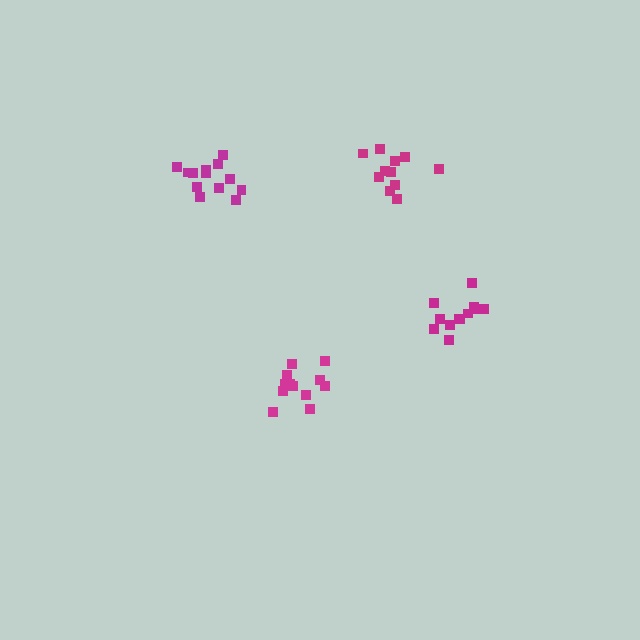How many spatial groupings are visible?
There are 4 spatial groupings.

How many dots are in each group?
Group 1: 12 dots, Group 2: 12 dots, Group 3: 11 dots, Group 4: 13 dots (48 total).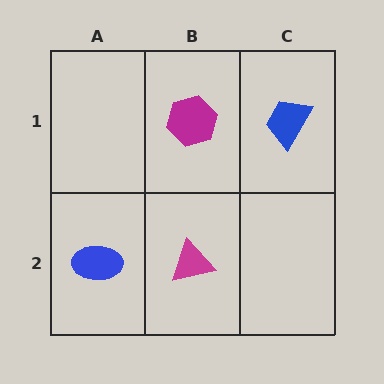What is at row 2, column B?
A magenta triangle.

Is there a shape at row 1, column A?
No, that cell is empty.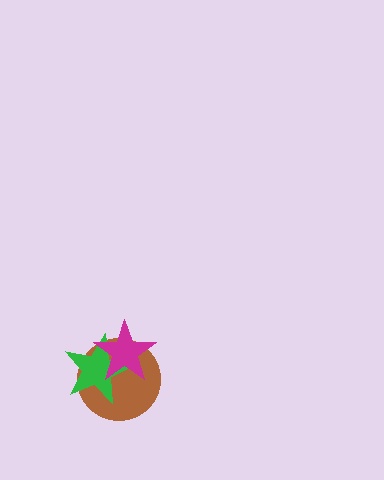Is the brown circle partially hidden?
Yes, it is partially covered by another shape.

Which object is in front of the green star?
The magenta star is in front of the green star.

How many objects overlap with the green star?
2 objects overlap with the green star.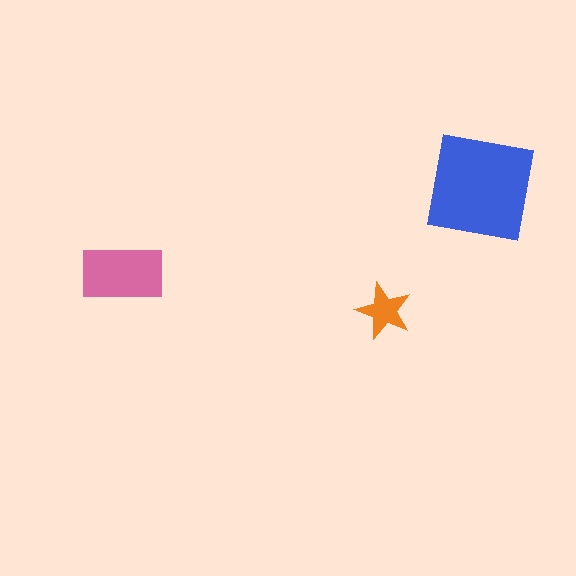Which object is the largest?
The blue square.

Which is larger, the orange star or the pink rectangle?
The pink rectangle.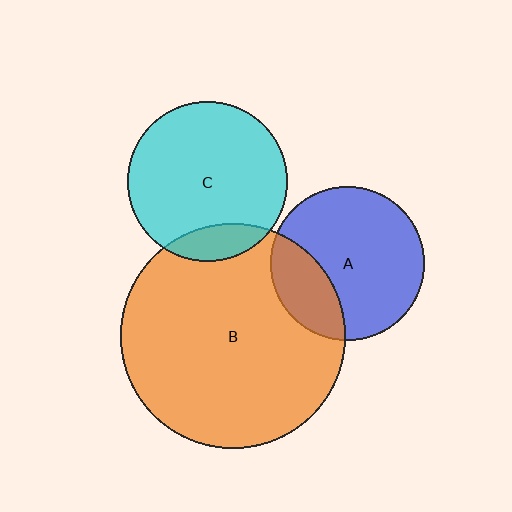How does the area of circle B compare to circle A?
Approximately 2.1 times.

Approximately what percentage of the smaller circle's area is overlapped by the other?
Approximately 15%.